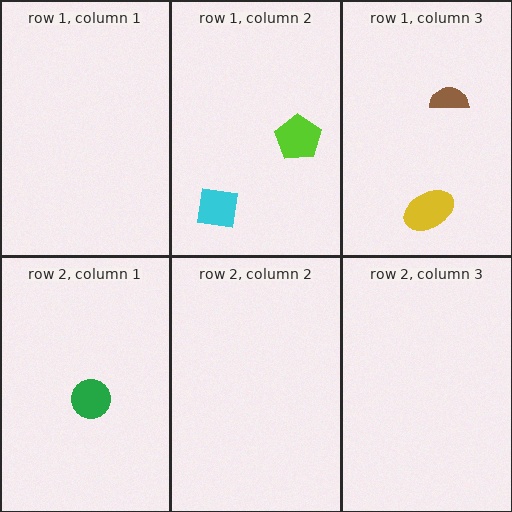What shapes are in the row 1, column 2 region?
The lime pentagon, the cyan square.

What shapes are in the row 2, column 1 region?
The green circle.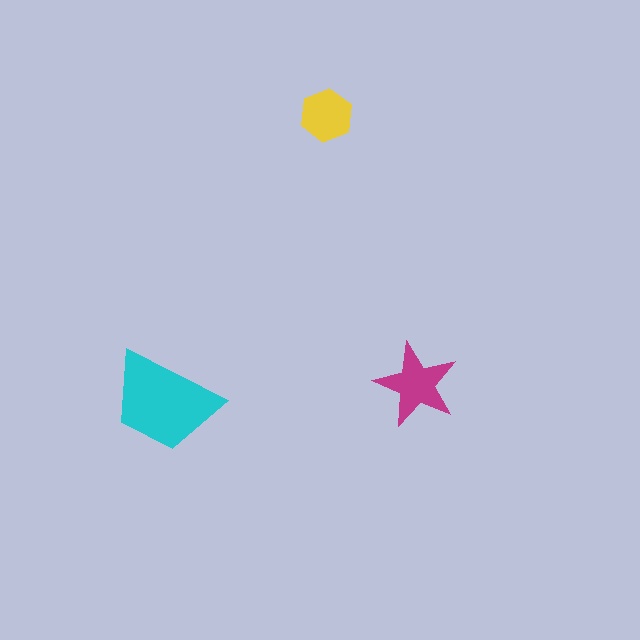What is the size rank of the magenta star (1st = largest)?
2nd.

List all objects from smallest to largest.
The yellow hexagon, the magenta star, the cyan trapezoid.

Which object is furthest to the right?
The magenta star is rightmost.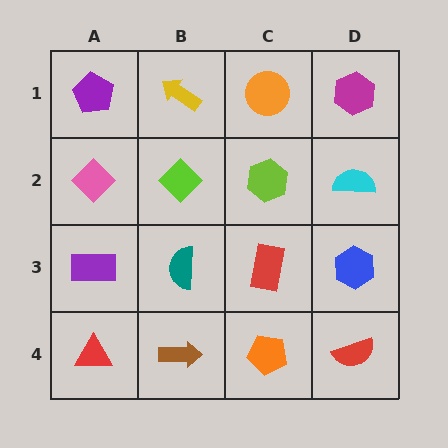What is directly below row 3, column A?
A red triangle.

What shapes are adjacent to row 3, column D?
A cyan semicircle (row 2, column D), a red semicircle (row 4, column D), a red rectangle (row 3, column C).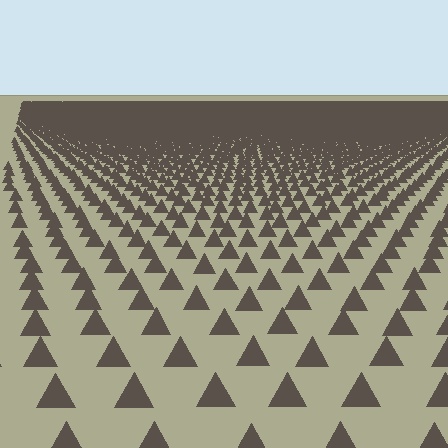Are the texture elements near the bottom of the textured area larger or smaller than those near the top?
Larger. Near the bottom, elements are closer to the viewer and appear at a bigger on-screen size.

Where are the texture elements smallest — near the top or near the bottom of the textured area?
Near the top.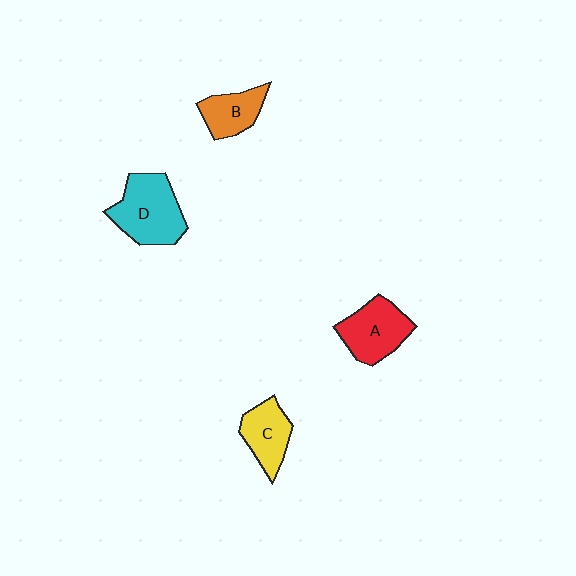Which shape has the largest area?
Shape D (cyan).